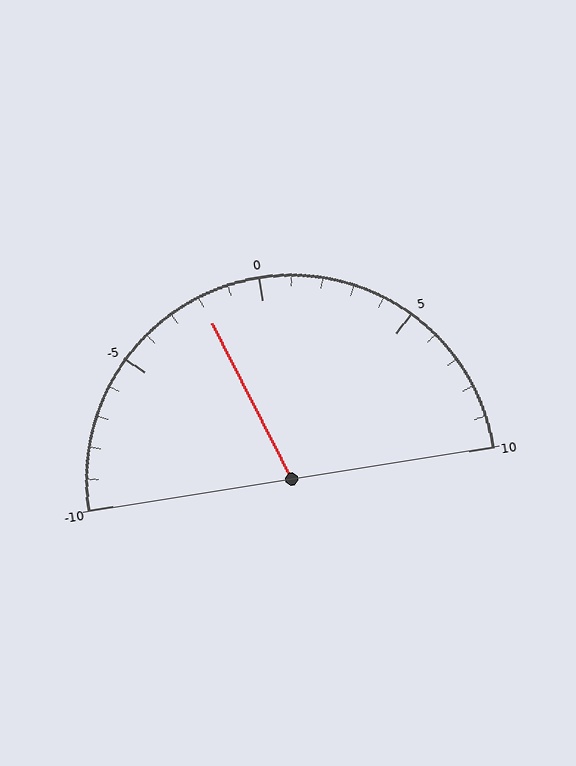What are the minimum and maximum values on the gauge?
The gauge ranges from -10 to 10.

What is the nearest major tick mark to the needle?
The nearest major tick mark is 0.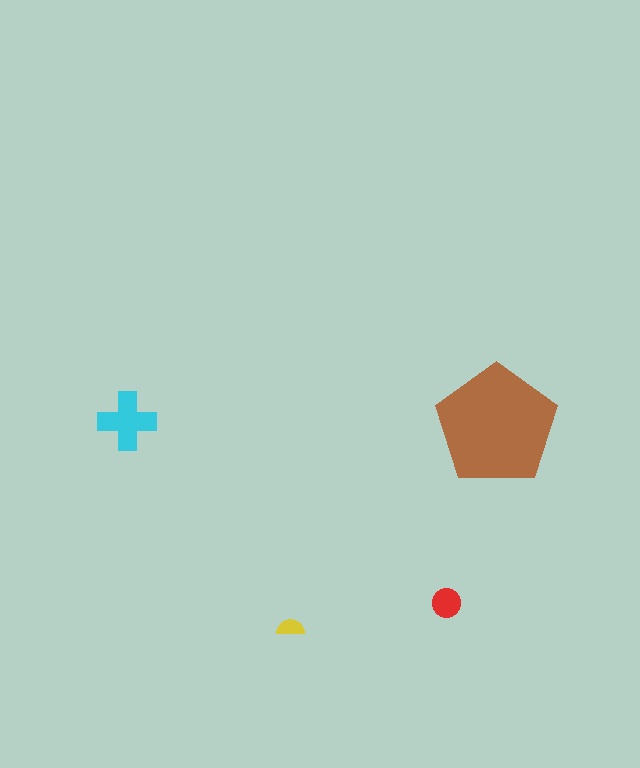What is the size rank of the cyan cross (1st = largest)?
2nd.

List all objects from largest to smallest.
The brown pentagon, the cyan cross, the red circle, the yellow semicircle.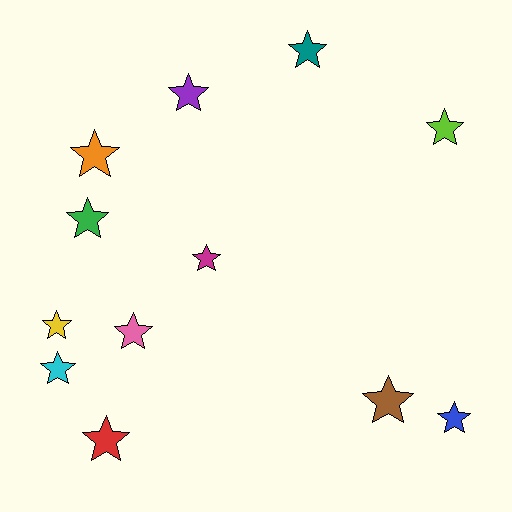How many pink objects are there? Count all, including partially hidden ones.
There is 1 pink object.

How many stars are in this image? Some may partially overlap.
There are 12 stars.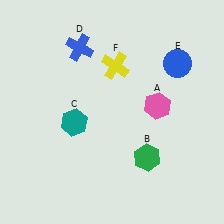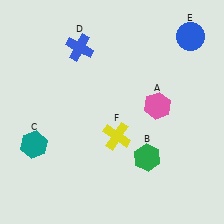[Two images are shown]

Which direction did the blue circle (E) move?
The blue circle (E) moved up.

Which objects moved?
The objects that moved are: the teal hexagon (C), the blue circle (E), the yellow cross (F).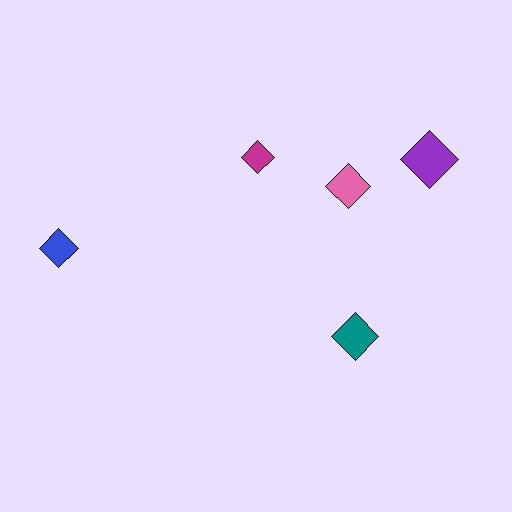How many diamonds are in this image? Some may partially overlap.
There are 5 diamonds.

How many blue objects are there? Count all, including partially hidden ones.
There is 1 blue object.